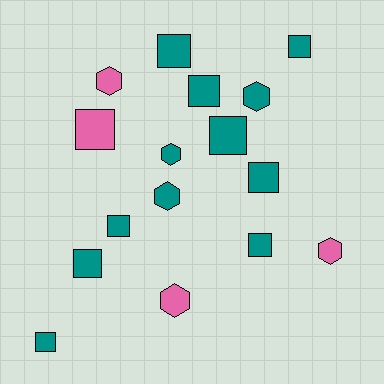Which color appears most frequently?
Teal, with 12 objects.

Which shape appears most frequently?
Square, with 10 objects.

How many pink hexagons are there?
There are 3 pink hexagons.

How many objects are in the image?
There are 16 objects.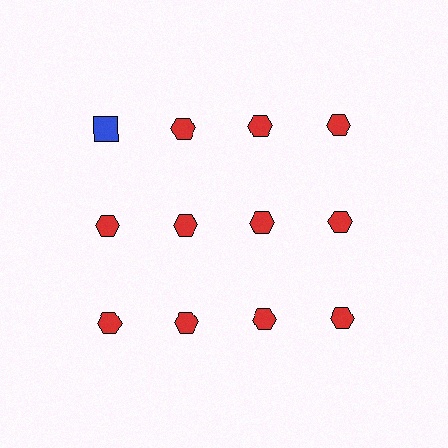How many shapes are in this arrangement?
There are 12 shapes arranged in a grid pattern.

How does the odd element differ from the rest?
It differs in both color (blue instead of red) and shape (square instead of hexagon).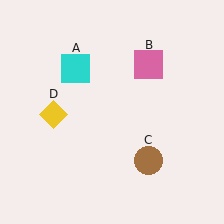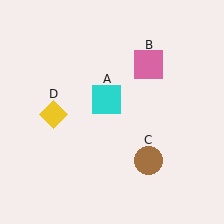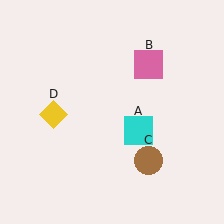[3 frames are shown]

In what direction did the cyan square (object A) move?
The cyan square (object A) moved down and to the right.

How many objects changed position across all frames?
1 object changed position: cyan square (object A).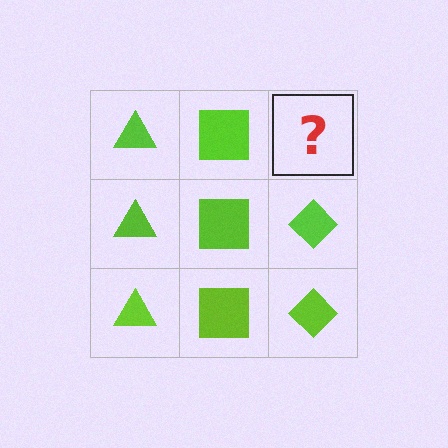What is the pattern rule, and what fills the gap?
The rule is that each column has a consistent shape. The gap should be filled with a lime diamond.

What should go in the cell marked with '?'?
The missing cell should contain a lime diamond.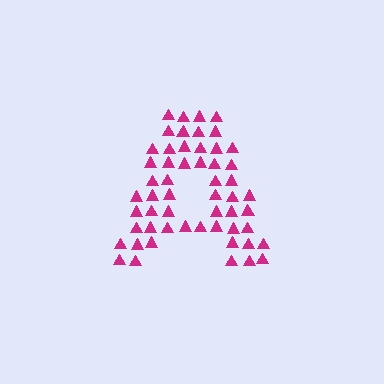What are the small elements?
The small elements are triangles.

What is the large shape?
The large shape is the letter A.